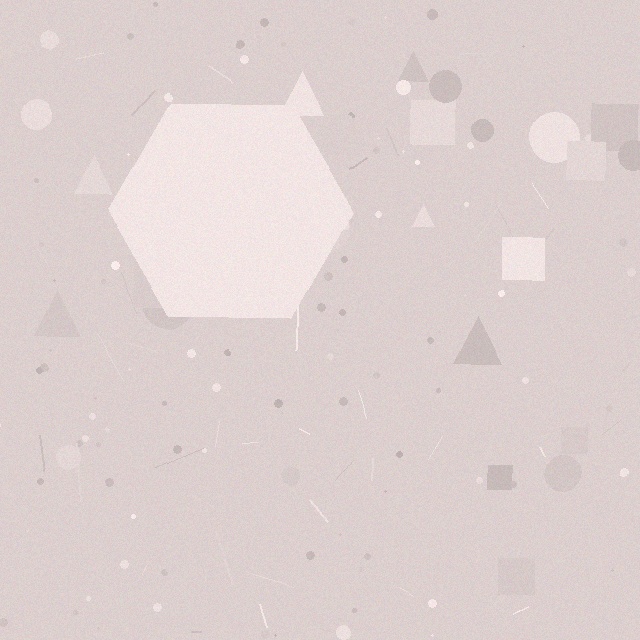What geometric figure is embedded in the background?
A hexagon is embedded in the background.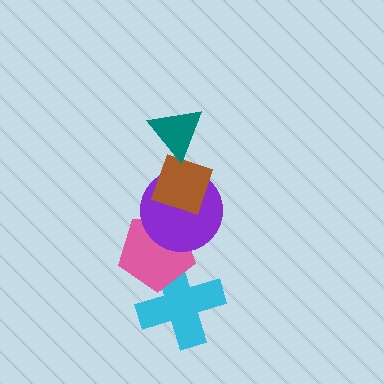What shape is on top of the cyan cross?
The pink pentagon is on top of the cyan cross.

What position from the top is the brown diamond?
The brown diamond is 2nd from the top.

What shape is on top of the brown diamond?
The teal triangle is on top of the brown diamond.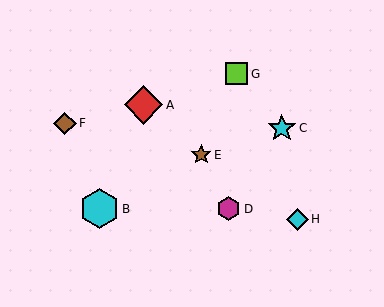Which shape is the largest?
The cyan hexagon (labeled B) is the largest.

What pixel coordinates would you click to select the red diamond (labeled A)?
Click at (144, 105) to select the red diamond A.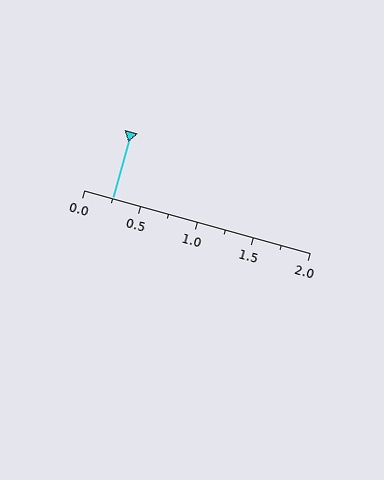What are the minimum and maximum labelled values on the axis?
The axis runs from 0.0 to 2.0.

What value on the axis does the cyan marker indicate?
The marker indicates approximately 0.25.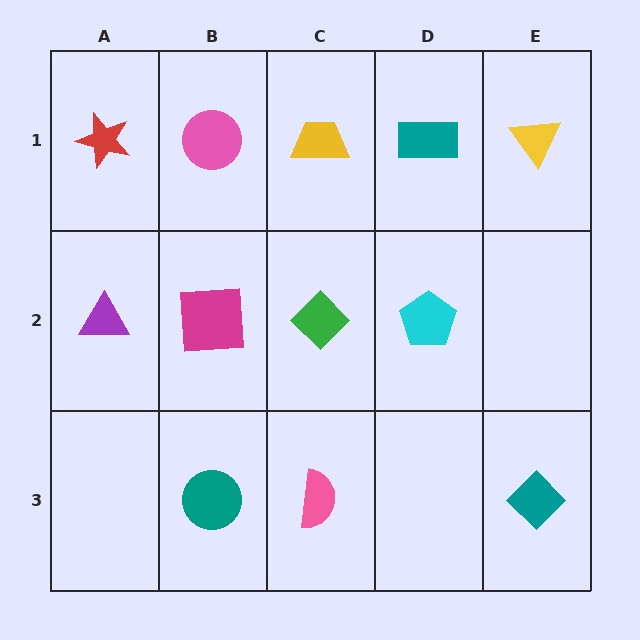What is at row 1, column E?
A yellow triangle.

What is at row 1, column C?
A yellow trapezoid.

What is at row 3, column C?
A pink semicircle.